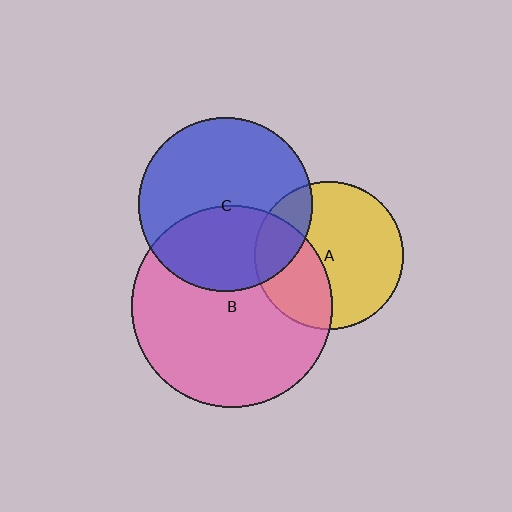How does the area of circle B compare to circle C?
Approximately 1.3 times.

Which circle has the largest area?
Circle B (pink).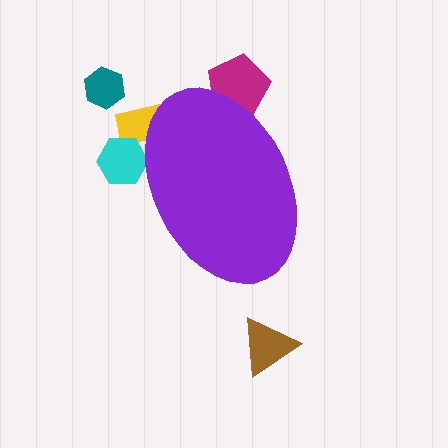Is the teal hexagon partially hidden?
No, the teal hexagon is fully visible.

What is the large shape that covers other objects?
A purple ellipse.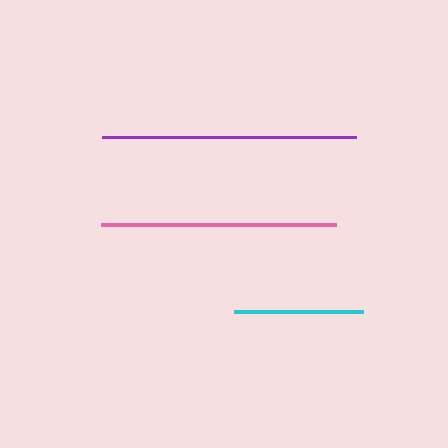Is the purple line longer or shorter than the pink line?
The purple line is longer than the pink line.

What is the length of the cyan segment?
The cyan segment is approximately 130 pixels long.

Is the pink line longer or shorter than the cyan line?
The pink line is longer than the cyan line.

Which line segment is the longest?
The purple line is the longest at approximately 254 pixels.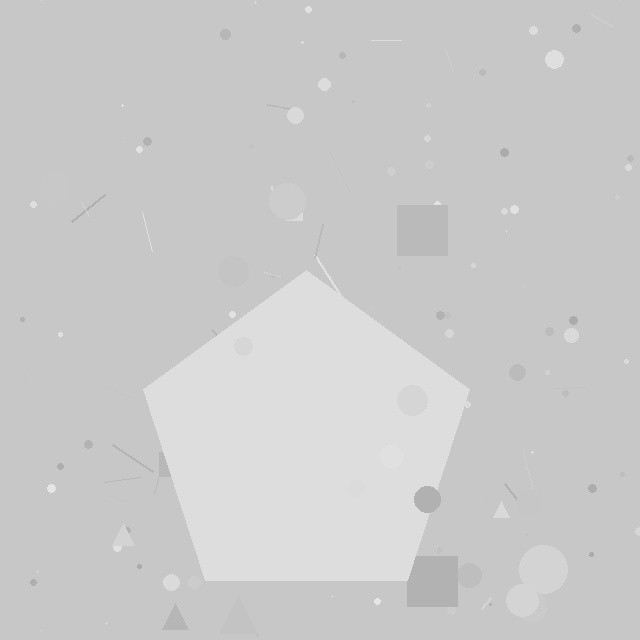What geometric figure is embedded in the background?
A pentagon is embedded in the background.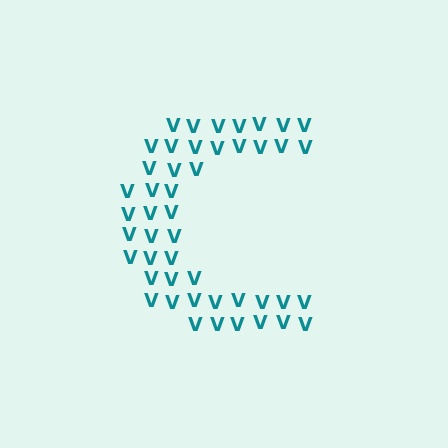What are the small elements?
The small elements are letter V's.